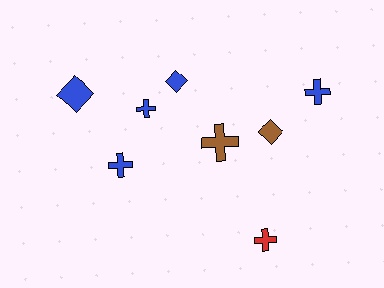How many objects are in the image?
There are 8 objects.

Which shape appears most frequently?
Cross, with 5 objects.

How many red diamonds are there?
There are no red diamonds.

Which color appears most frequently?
Blue, with 5 objects.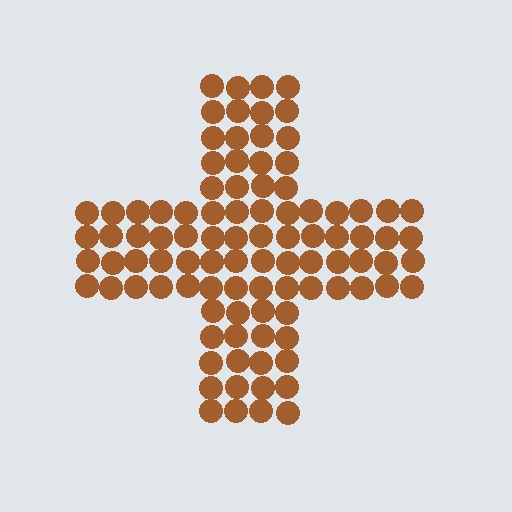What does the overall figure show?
The overall figure shows a cross.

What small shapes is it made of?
It is made of small circles.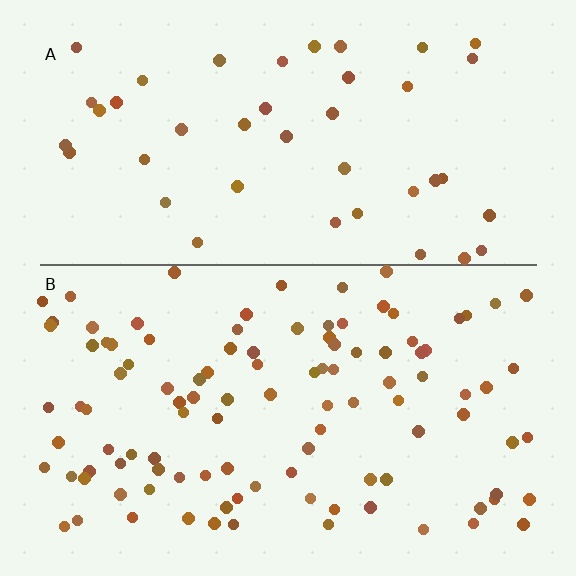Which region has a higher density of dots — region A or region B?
B (the bottom).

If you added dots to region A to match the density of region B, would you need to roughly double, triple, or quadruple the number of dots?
Approximately double.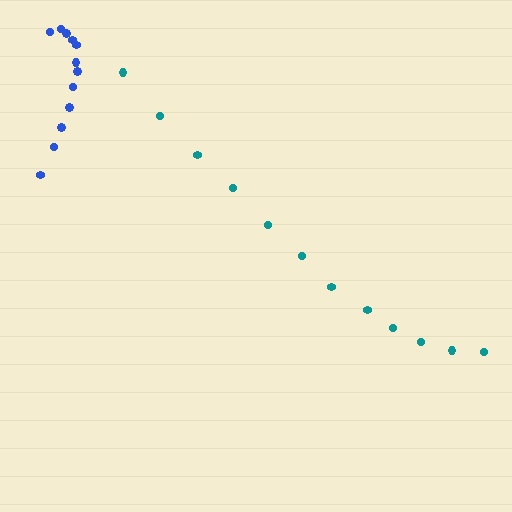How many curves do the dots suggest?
There are 2 distinct paths.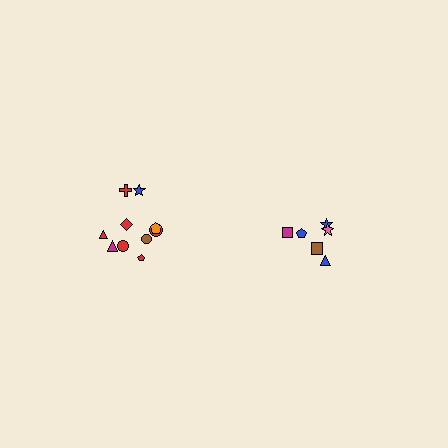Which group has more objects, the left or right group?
The left group.